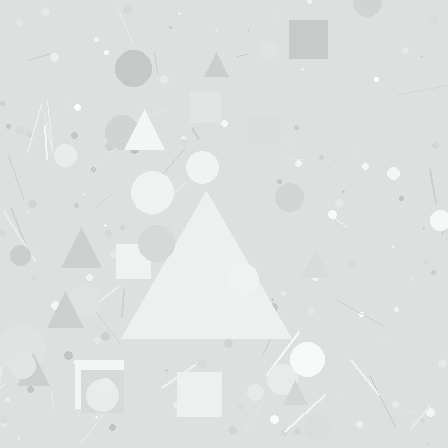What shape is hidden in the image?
A triangle is hidden in the image.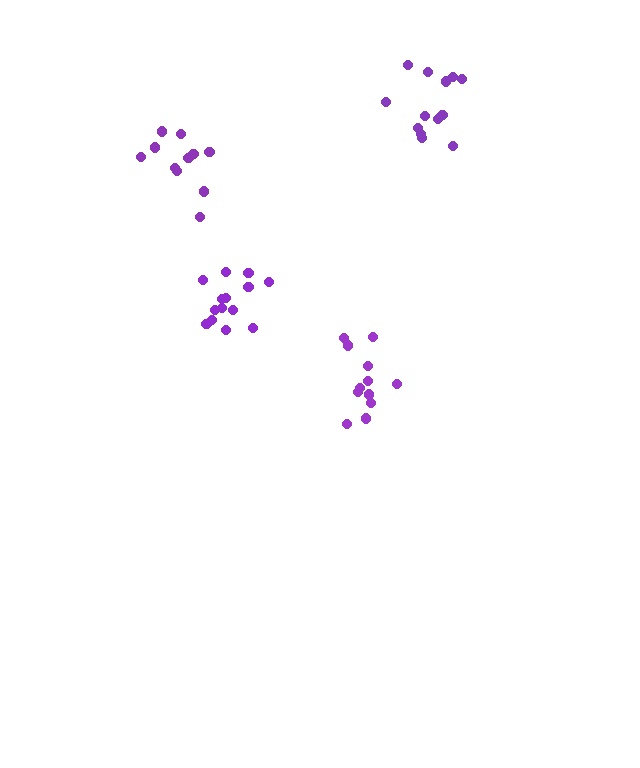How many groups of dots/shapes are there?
There are 4 groups.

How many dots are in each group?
Group 1: 13 dots, Group 2: 13 dots, Group 3: 12 dots, Group 4: 14 dots (52 total).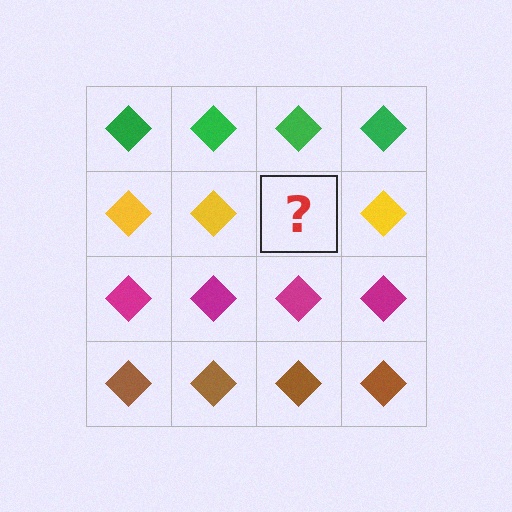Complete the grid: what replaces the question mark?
The question mark should be replaced with a yellow diamond.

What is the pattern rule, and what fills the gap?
The rule is that each row has a consistent color. The gap should be filled with a yellow diamond.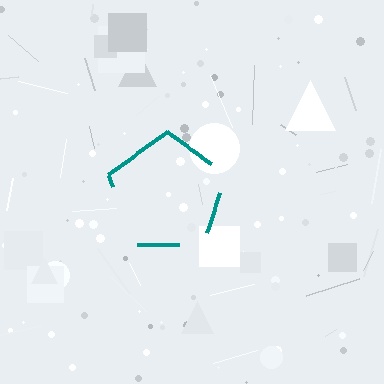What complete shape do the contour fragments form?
The contour fragments form a pentagon.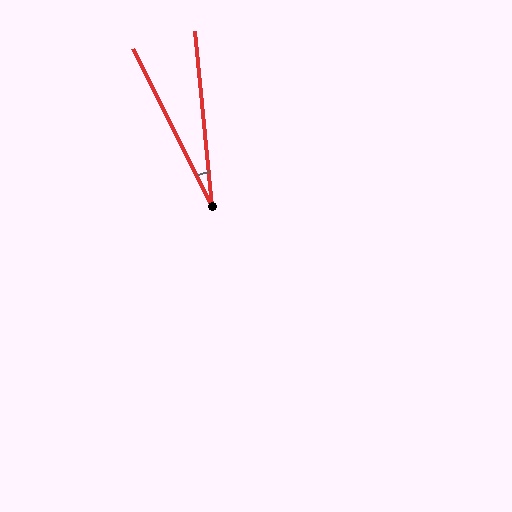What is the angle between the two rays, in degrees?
Approximately 21 degrees.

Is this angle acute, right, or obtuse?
It is acute.